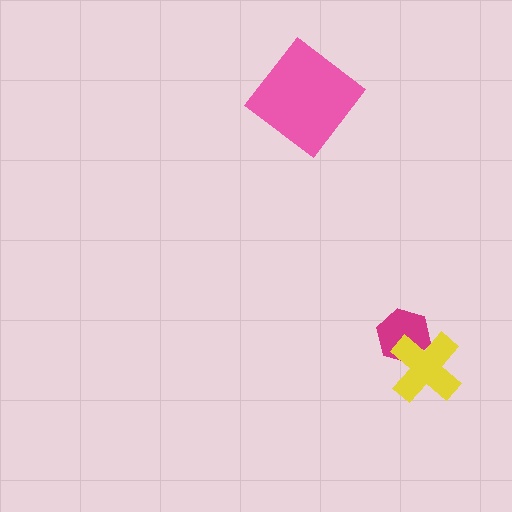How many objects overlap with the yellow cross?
1 object overlaps with the yellow cross.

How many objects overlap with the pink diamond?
0 objects overlap with the pink diamond.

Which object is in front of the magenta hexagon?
The yellow cross is in front of the magenta hexagon.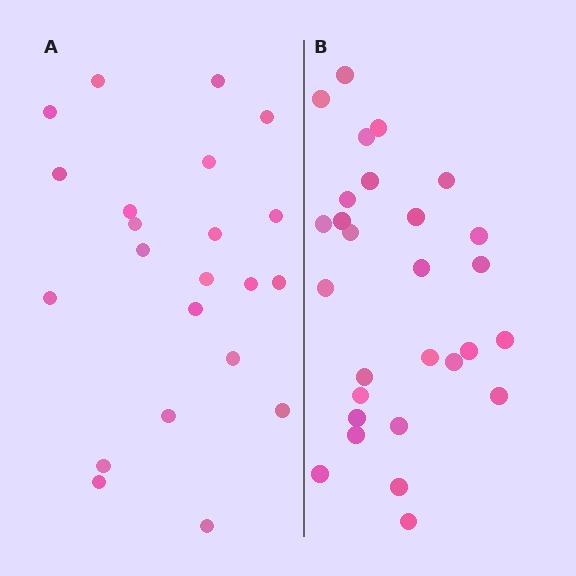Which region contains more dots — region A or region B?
Region B (the right region) has more dots.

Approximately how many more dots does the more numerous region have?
Region B has about 6 more dots than region A.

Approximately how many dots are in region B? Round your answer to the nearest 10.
About 30 dots. (The exact count is 28, which rounds to 30.)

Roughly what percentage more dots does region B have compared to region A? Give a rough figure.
About 25% more.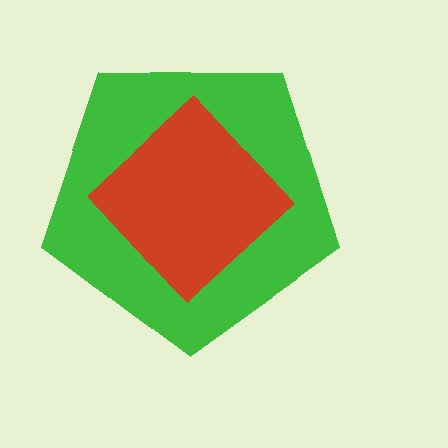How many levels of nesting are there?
2.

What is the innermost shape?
The red diamond.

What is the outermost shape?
The green pentagon.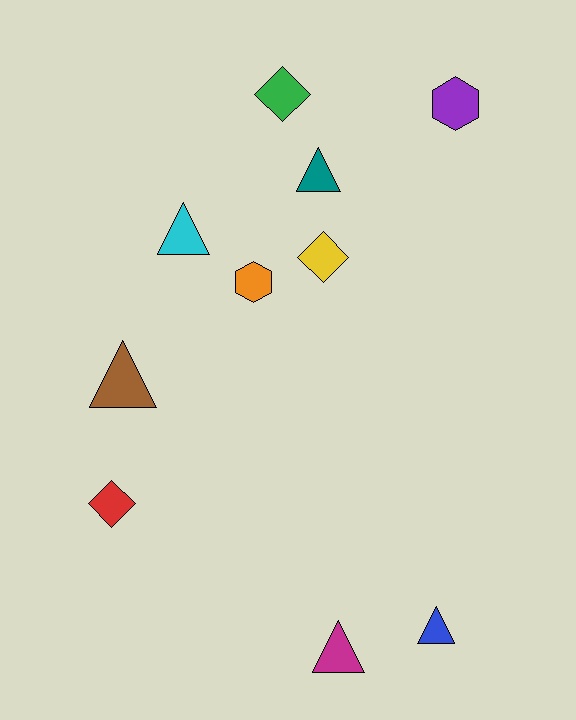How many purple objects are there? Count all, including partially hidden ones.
There is 1 purple object.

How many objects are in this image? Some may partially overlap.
There are 10 objects.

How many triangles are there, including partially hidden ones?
There are 5 triangles.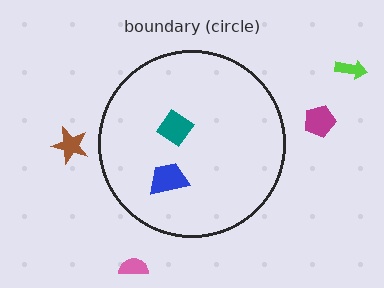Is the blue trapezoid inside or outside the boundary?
Inside.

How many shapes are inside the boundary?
2 inside, 4 outside.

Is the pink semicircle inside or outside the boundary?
Outside.